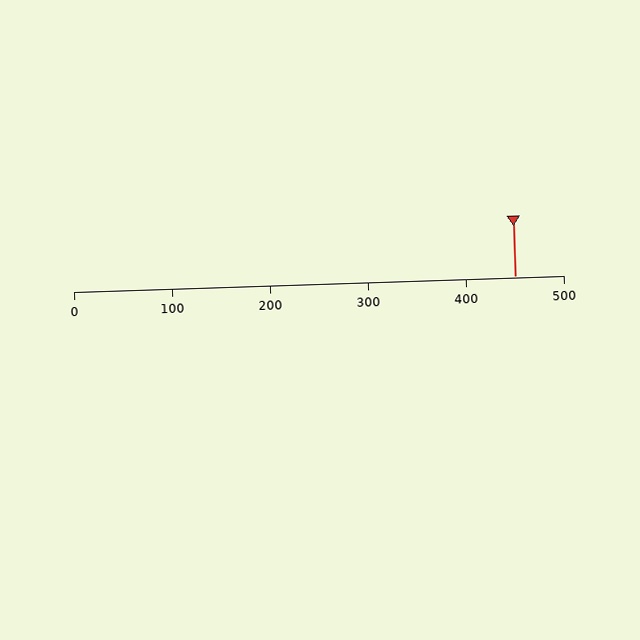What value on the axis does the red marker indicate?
The marker indicates approximately 450.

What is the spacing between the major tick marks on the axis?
The major ticks are spaced 100 apart.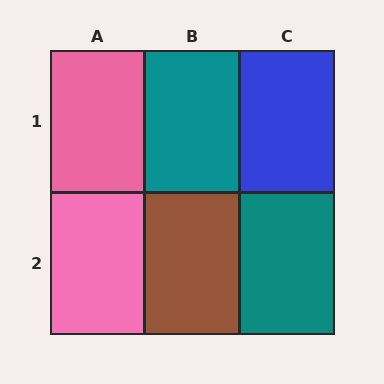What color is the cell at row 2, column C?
Teal.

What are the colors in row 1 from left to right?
Pink, teal, blue.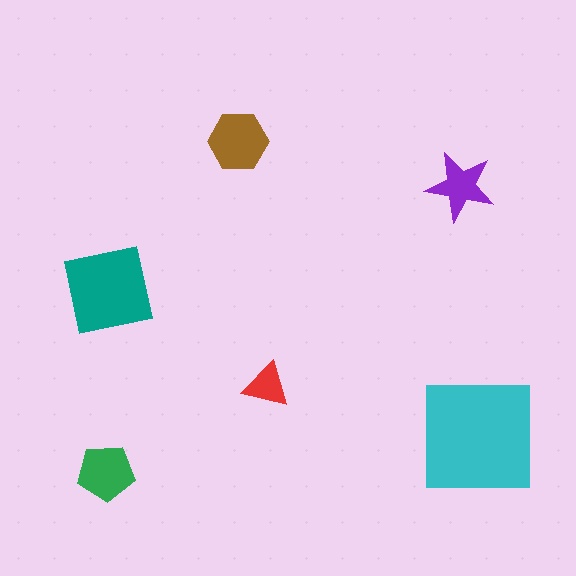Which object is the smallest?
The red triangle.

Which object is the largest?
The cyan square.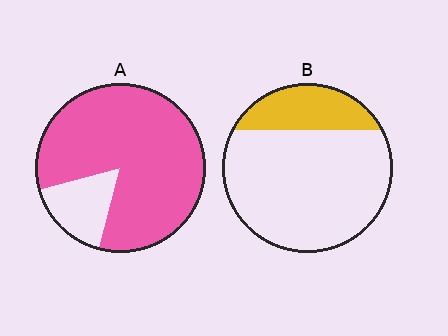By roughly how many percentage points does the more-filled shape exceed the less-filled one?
By roughly 60 percentage points (A over B).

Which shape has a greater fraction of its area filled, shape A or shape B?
Shape A.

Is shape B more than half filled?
No.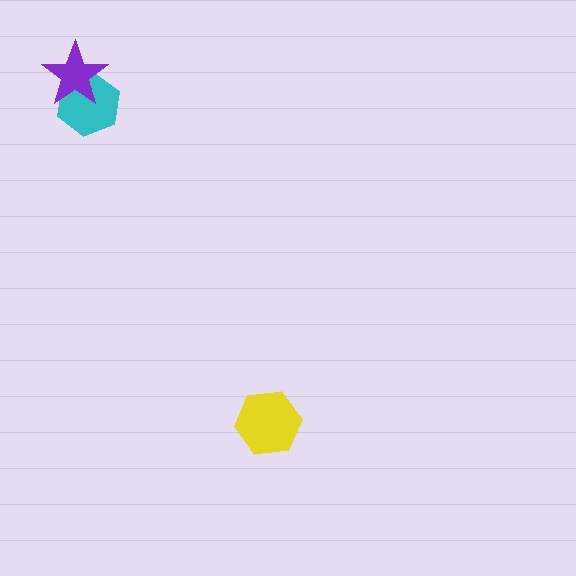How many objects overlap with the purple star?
1 object overlaps with the purple star.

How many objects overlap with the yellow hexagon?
0 objects overlap with the yellow hexagon.